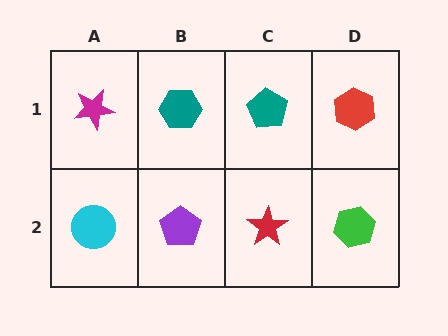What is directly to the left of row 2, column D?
A red star.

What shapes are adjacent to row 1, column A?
A cyan circle (row 2, column A), a teal hexagon (row 1, column B).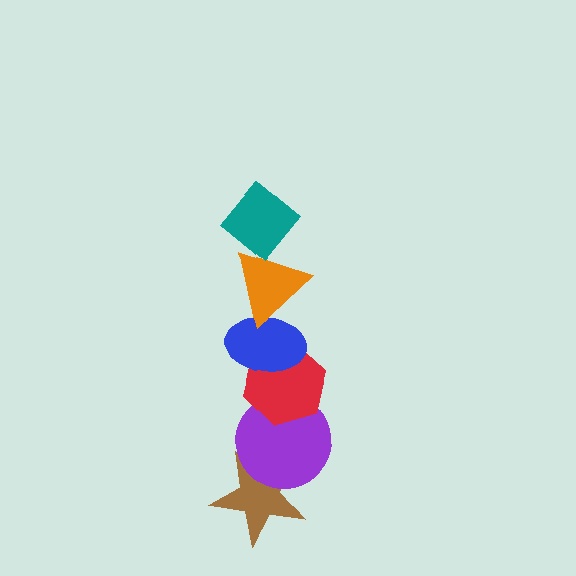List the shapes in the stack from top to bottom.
From top to bottom: the teal diamond, the orange triangle, the blue ellipse, the red hexagon, the purple circle, the brown star.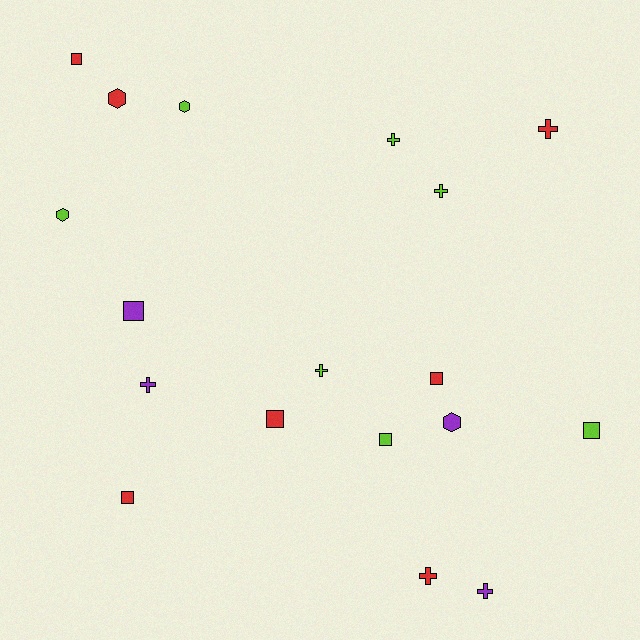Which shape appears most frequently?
Square, with 7 objects.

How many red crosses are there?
There are 2 red crosses.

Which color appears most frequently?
Red, with 7 objects.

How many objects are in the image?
There are 18 objects.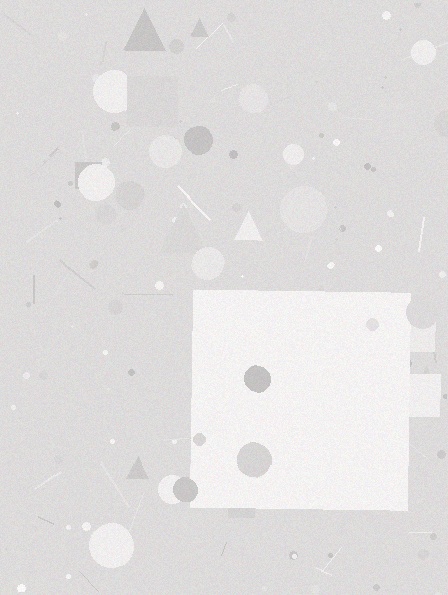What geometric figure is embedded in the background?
A square is embedded in the background.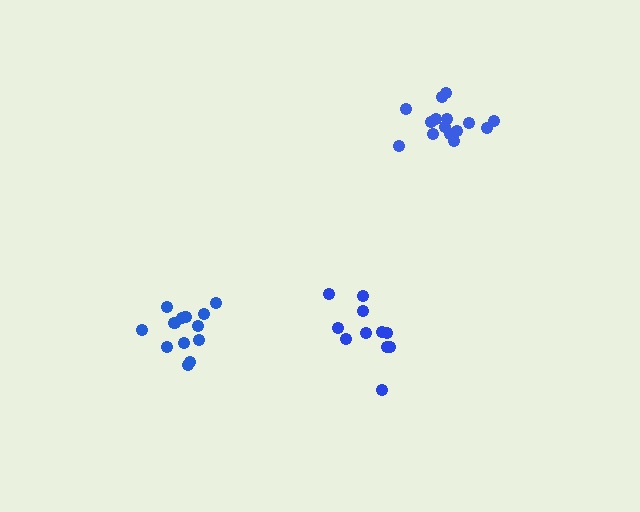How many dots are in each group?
Group 1: 11 dots, Group 2: 15 dots, Group 3: 13 dots (39 total).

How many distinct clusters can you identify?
There are 3 distinct clusters.